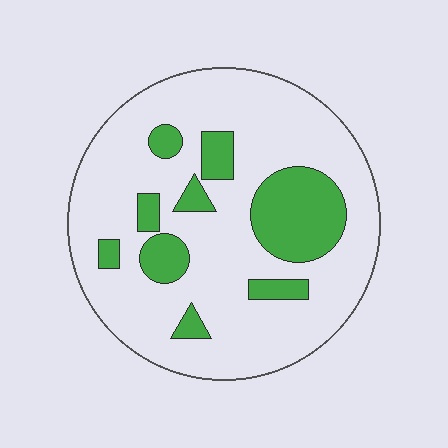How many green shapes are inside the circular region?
9.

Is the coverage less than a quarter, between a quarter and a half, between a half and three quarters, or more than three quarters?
Less than a quarter.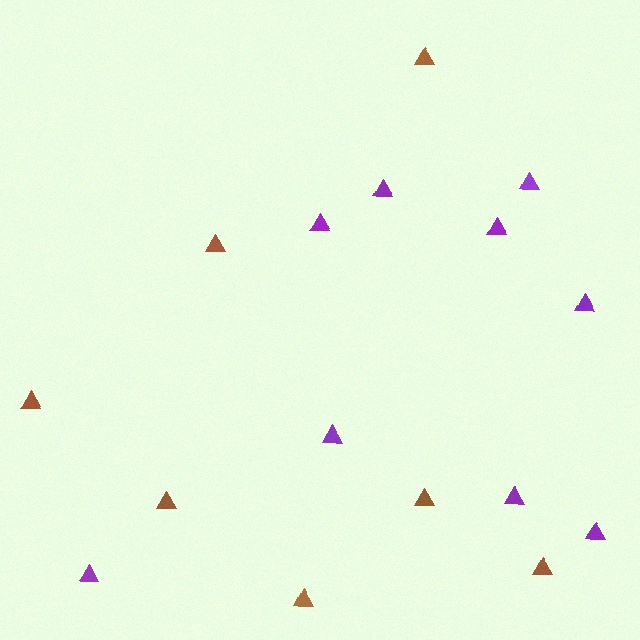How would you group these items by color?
There are 2 groups: one group of brown triangles (7) and one group of purple triangles (9).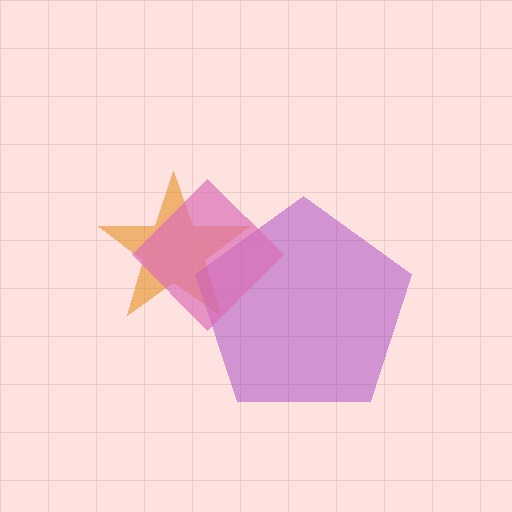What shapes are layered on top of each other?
The layered shapes are: an orange star, a purple pentagon, a pink diamond.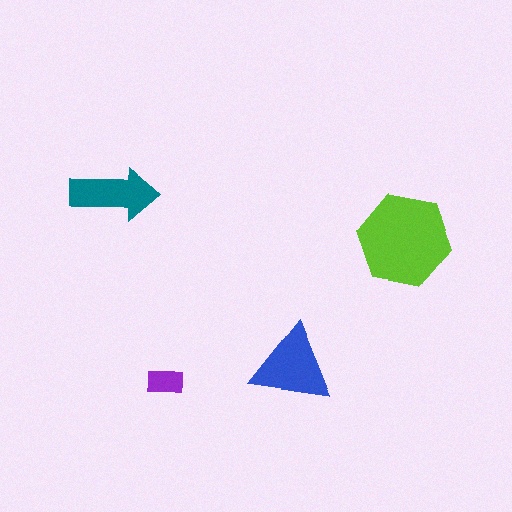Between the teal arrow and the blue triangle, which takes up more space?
The blue triangle.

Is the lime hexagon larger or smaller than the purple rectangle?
Larger.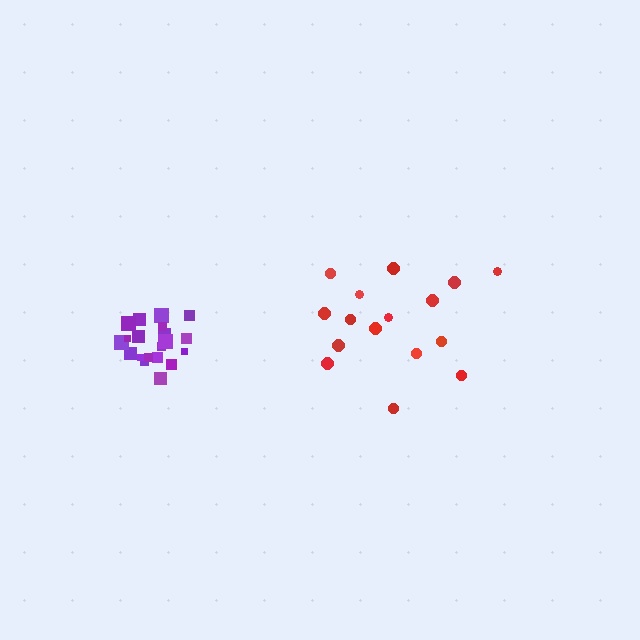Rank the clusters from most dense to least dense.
purple, red.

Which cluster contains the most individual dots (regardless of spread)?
Purple (20).